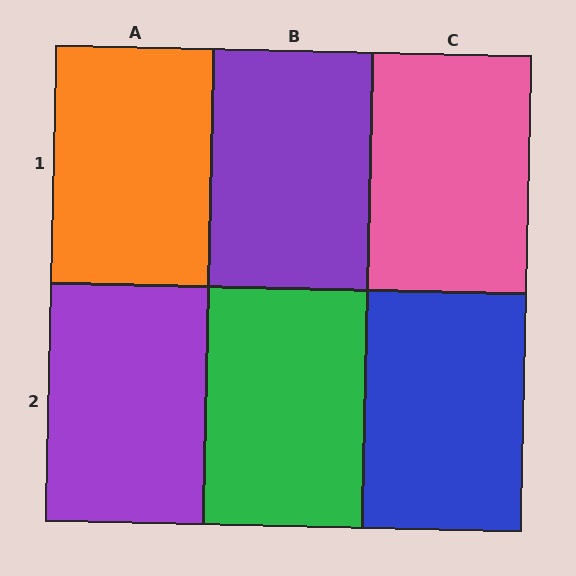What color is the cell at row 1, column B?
Purple.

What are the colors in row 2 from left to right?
Purple, green, blue.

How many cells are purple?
2 cells are purple.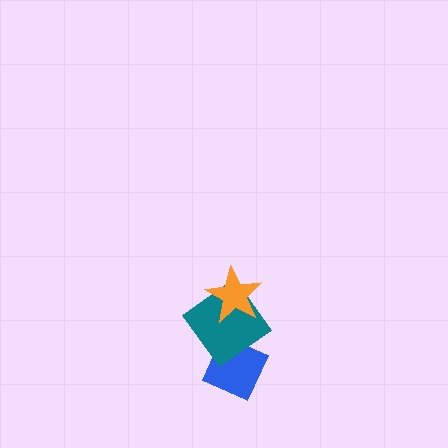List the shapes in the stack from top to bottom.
From top to bottom: the orange star, the teal diamond, the blue diamond.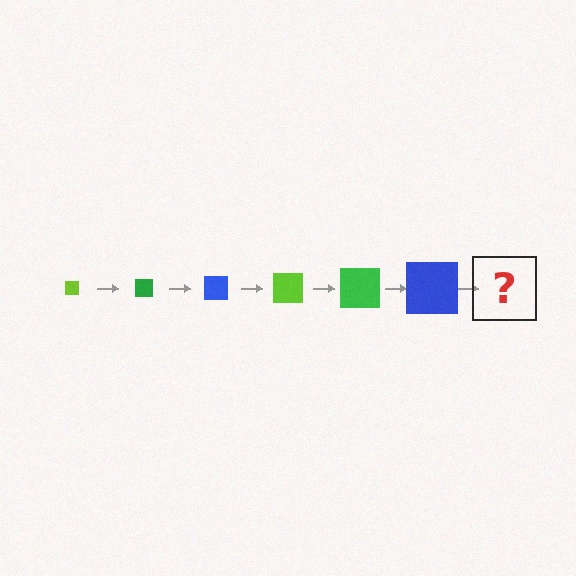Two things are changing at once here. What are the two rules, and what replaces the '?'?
The two rules are that the square grows larger each step and the color cycles through lime, green, and blue. The '?' should be a lime square, larger than the previous one.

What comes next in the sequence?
The next element should be a lime square, larger than the previous one.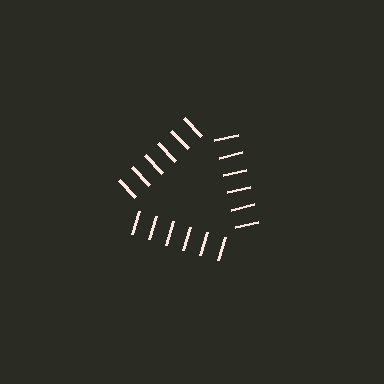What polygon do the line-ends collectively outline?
An illusory triangle — the line segments terminate on its edges but no continuous stroke is drawn.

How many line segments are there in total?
18 — 6 along each of the 3 edges.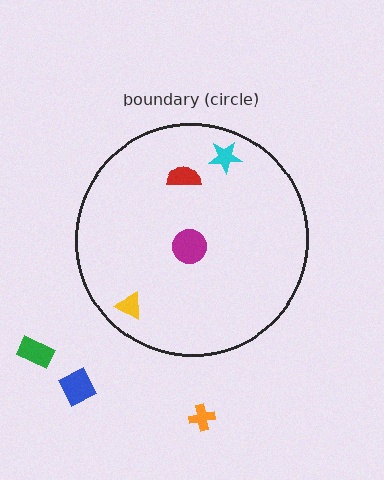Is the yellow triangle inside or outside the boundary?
Inside.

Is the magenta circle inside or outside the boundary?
Inside.